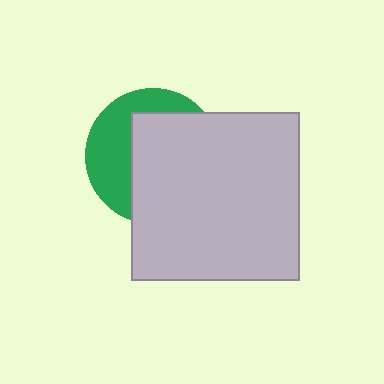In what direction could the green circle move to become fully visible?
The green circle could move left. That would shift it out from behind the light gray square entirely.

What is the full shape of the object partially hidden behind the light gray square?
The partially hidden object is a green circle.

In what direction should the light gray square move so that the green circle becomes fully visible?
The light gray square should move right. That is the shortest direction to clear the overlap and leave the green circle fully visible.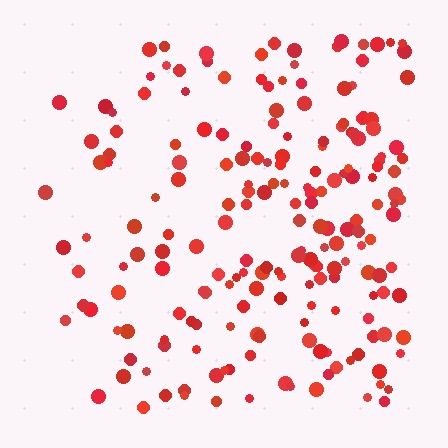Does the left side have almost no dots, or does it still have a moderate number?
Still a moderate number, just noticeably fewer than the right.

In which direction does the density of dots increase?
From left to right, with the right side densest.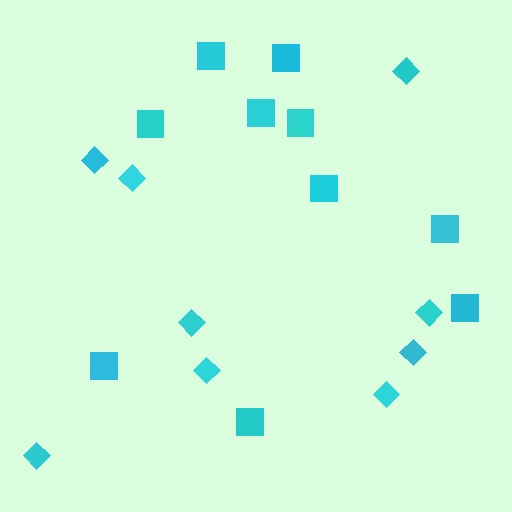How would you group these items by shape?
There are 2 groups: one group of squares (10) and one group of diamonds (9).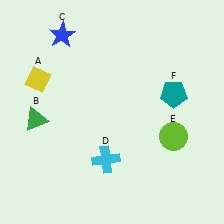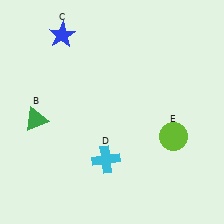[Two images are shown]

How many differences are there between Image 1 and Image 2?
There are 2 differences between the two images.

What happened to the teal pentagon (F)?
The teal pentagon (F) was removed in Image 2. It was in the top-right area of Image 1.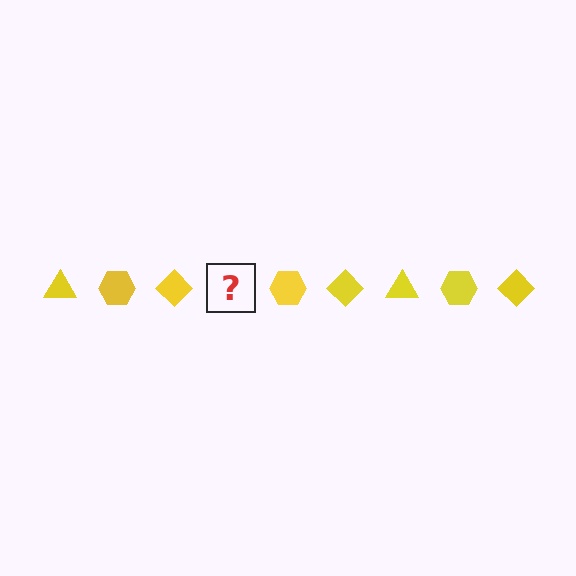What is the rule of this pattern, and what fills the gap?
The rule is that the pattern cycles through triangle, hexagon, diamond shapes in yellow. The gap should be filled with a yellow triangle.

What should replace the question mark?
The question mark should be replaced with a yellow triangle.